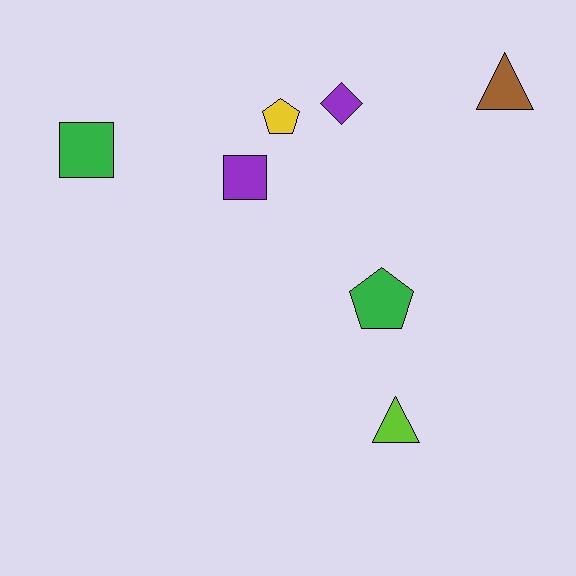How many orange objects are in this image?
There are no orange objects.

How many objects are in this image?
There are 7 objects.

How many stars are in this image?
There are no stars.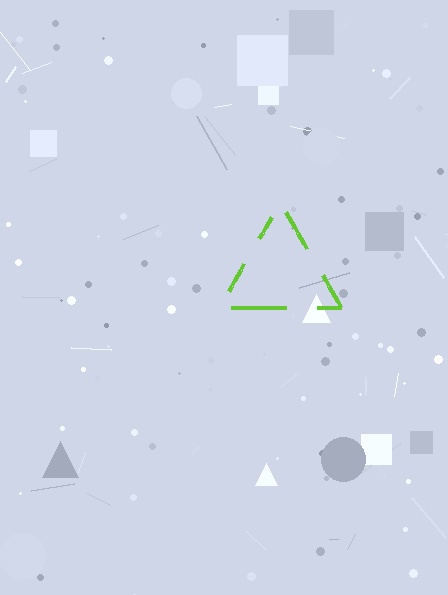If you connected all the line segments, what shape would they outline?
They would outline a triangle.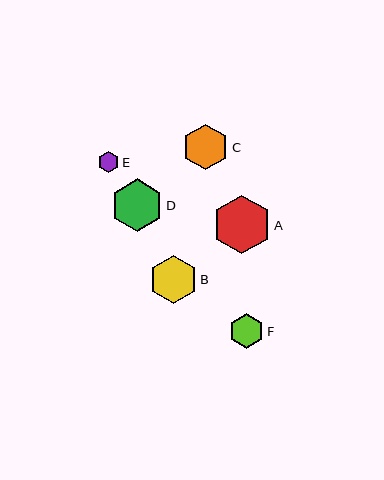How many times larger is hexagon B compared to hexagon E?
Hexagon B is approximately 2.3 times the size of hexagon E.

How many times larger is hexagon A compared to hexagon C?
Hexagon A is approximately 1.3 times the size of hexagon C.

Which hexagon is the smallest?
Hexagon E is the smallest with a size of approximately 21 pixels.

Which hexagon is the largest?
Hexagon A is the largest with a size of approximately 59 pixels.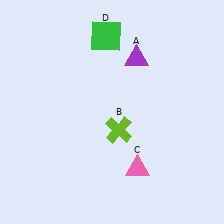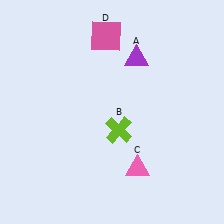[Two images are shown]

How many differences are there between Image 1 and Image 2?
There is 1 difference between the two images.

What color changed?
The square (D) changed from green in Image 1 to pink in Image 2.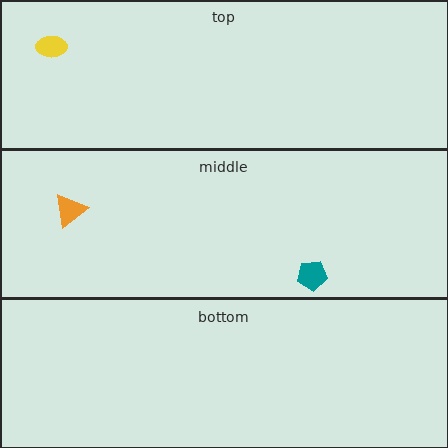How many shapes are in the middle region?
2.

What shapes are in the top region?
The yellow ellipse.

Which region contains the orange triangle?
The middle region.